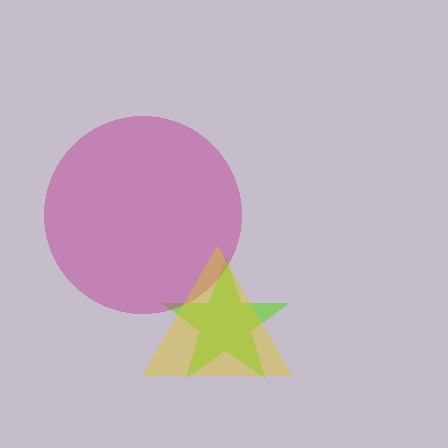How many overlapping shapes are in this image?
There are 3 overlapping shapes in the image.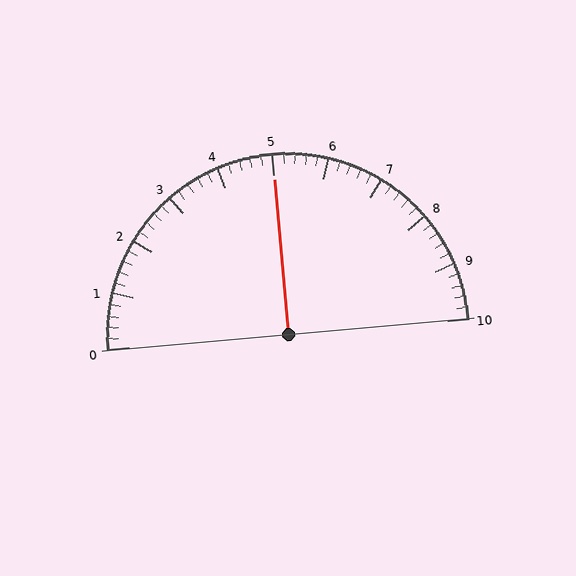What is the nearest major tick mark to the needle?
The nearest major tick mark is 5.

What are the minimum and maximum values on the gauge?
The gauge ranges from 0 to 10.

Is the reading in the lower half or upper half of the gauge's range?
The reading is in the upper half of the range (0 to 10).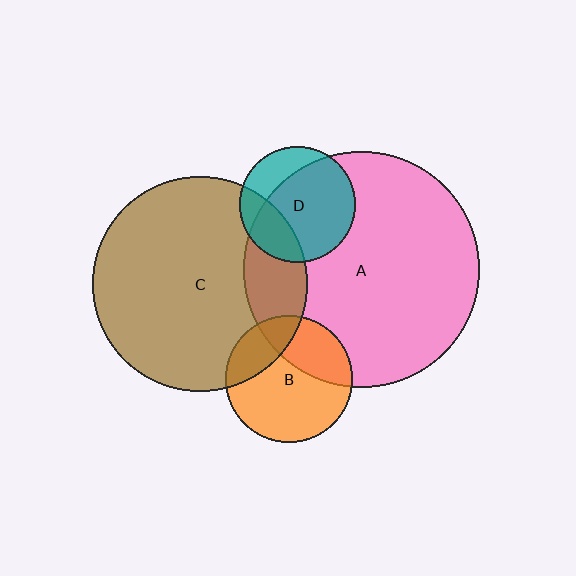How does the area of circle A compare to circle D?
Approximately 4.1 times.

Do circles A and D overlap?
Yes.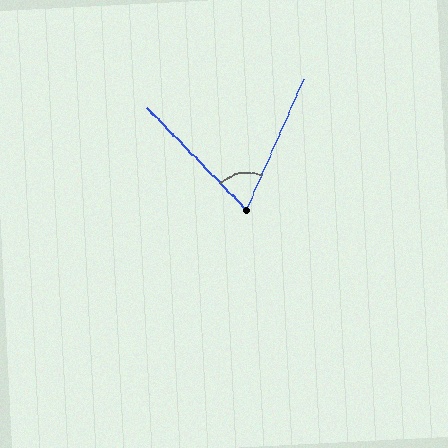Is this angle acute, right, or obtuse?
It is acute.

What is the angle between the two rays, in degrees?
Approximately 68 degrees.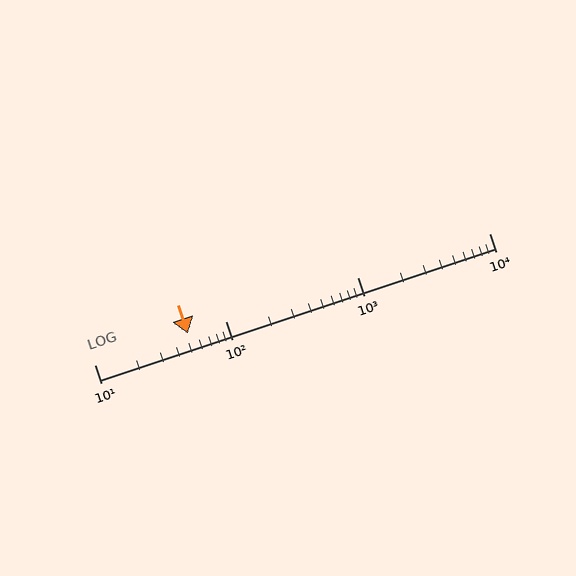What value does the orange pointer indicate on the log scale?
The pointer indicates approximately 51.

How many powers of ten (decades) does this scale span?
The scale spans 3 decades, from 10 to 10000.